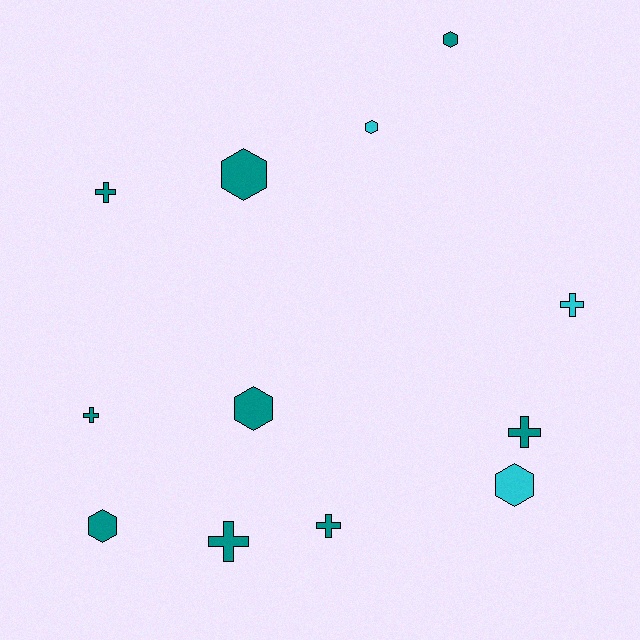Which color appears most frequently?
Teal, with 9 objects.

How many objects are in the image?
There are 12 objects.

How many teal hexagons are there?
There are 4 teal hexagons.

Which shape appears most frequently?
Hexagon, with 6 objects.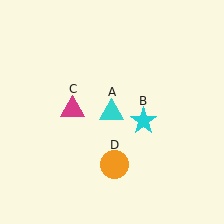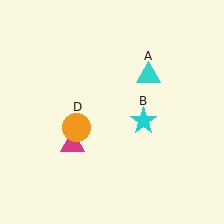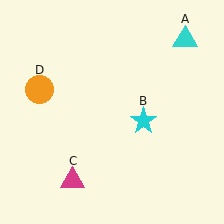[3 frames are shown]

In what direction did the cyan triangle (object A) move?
The cyan triangle (object A) moved up and to the right.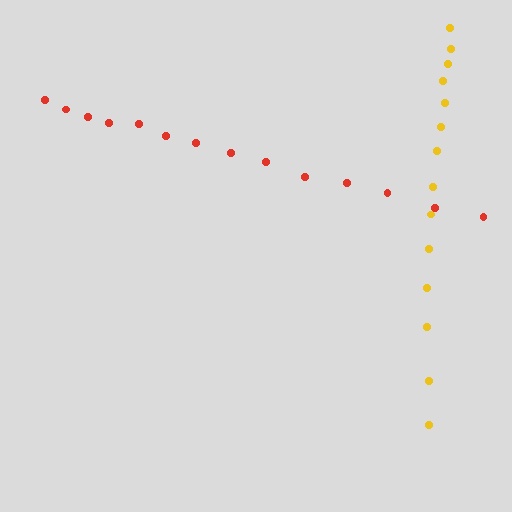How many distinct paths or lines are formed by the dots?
There are 2 distinct paths.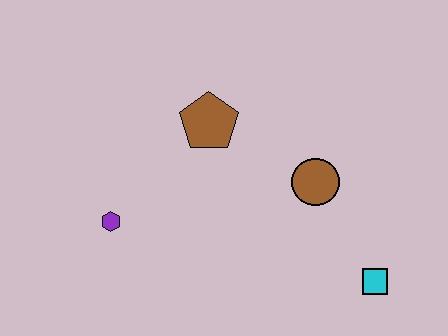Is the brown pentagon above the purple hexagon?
Yes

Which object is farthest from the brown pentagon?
The cyan square is farthest from the brown pentagon.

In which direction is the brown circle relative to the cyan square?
The brown circle is above the cyan square.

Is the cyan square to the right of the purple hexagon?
Yes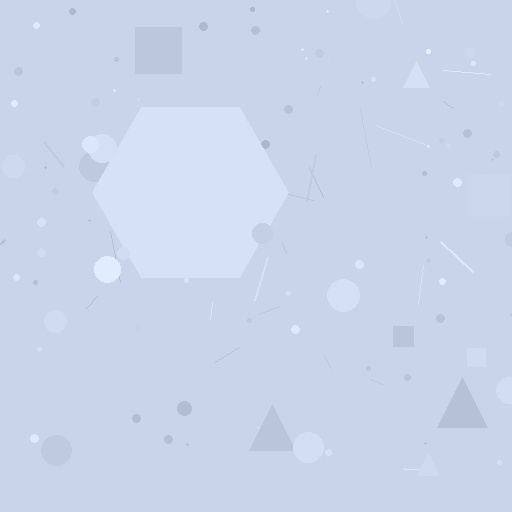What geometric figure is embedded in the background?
A hexagon is embedded in the background.